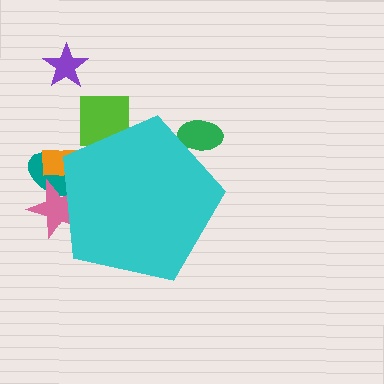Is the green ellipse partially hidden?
Yes, the green ellipse is partially hidden behind the cyan pentagon.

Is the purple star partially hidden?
No, the purple star is fully visible.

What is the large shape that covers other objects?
A cyan pentagon.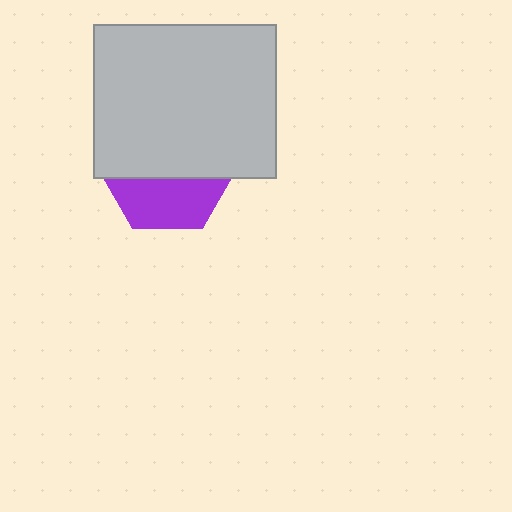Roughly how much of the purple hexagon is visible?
A small part of it is visible (roughly 38%).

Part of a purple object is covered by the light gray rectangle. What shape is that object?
It is a hexagon.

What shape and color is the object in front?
The object in front is a light gray rectangle.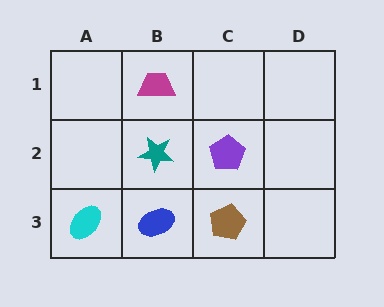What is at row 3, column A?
A cyan ellipse.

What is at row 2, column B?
A teal star.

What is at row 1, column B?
A magenta trapezoid.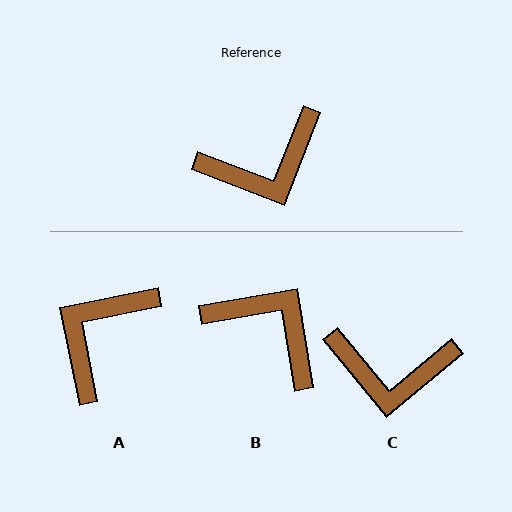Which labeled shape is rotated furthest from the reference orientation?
A, about 148 degrees away.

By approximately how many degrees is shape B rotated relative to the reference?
Approximately 121 degrees counter-clockwise.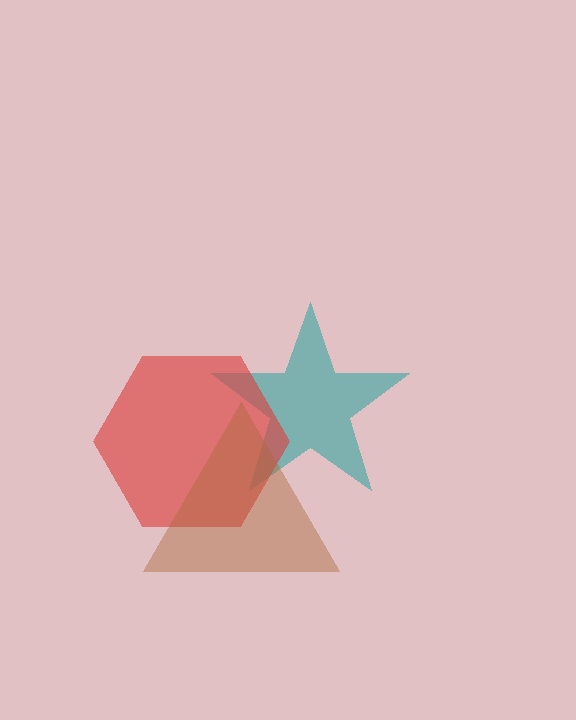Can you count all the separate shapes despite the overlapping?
Yes, there are 3 separate shapes.